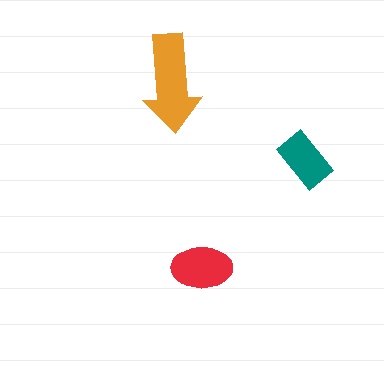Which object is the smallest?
The teal rectangle.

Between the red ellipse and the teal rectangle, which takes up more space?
The red ellipse.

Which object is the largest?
The orange arrow.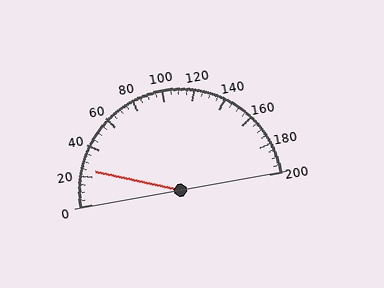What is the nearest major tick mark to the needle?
The nearest major tick mark is 20.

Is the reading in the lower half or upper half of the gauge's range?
The reading is in the lower half of the range (0 to 200).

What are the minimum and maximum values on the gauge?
The gauge ranges from 0 to 200.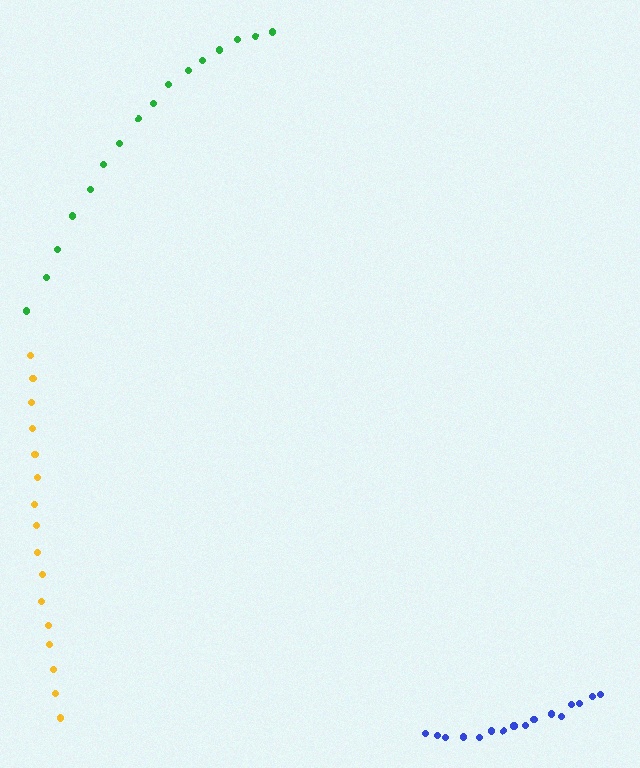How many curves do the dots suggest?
There are 3 distinct paths.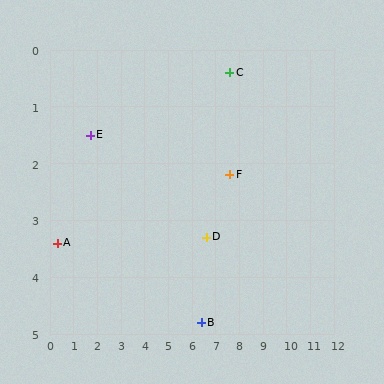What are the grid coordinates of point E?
Point E is at approximately (1.7, 1.5).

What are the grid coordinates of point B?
Point B is at approximately (6.4, 4.8).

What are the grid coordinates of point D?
Point D is at approximately (6.6, 3.3).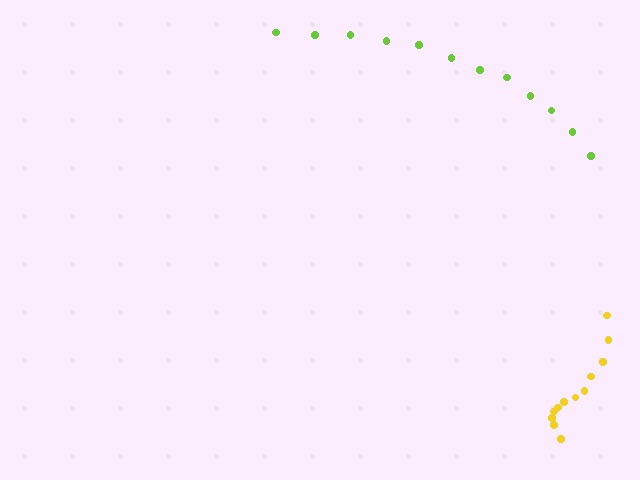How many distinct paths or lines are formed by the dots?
There are 2 distinct paths.